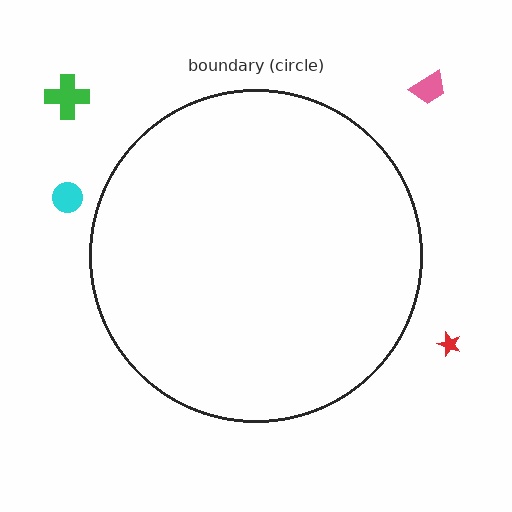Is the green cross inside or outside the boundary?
Outside.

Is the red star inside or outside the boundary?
Outside.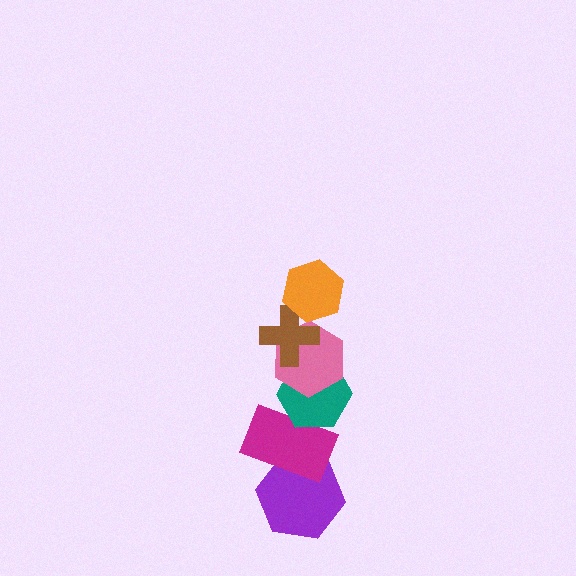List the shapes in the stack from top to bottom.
From top to bottom: the orange hexagon, the brown cross, the pink hexagon, the teal hexagon, the magenta rectangle, the purple hexagon.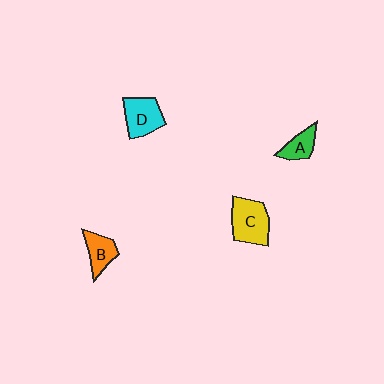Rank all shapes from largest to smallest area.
From largest to smallest: C (yellow), D (cyan), B (orange), A (green).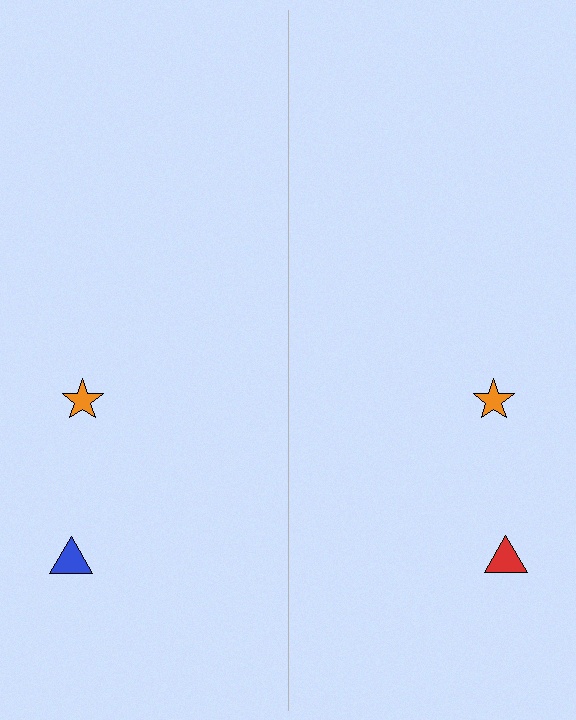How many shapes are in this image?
There are 4 shapes in this image.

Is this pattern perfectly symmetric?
No, the pattern is not perfectly symmetric. The red triangle on the right side breaks the symmetry — its mirror counterpart is blue.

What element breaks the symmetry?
The red triangle on the right side breaks the symmetry — its mirror counterpart is blue.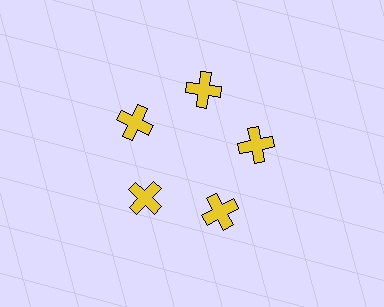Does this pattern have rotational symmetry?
Yes, this pattern has 5-fold rotational symmetry. It looks the same after rotating 72 degrees around the center.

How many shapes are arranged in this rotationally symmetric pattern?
There are 5 shapes, arranged in 5 groups of 1.